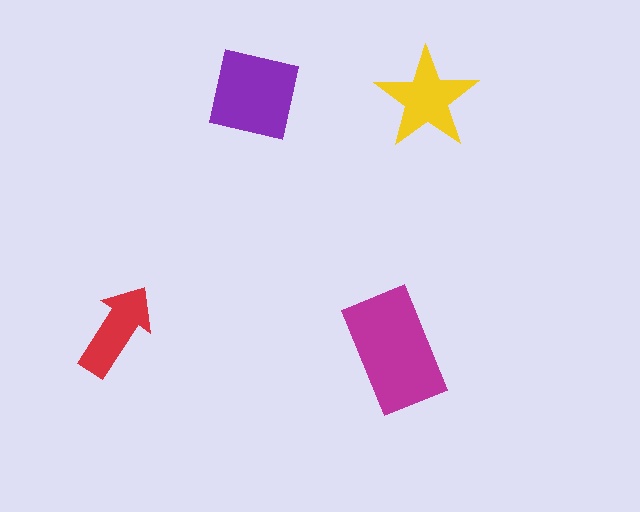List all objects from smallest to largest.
The red arrow, the yellow star, the purple square, the magenta rectangle.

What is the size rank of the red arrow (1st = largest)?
4th.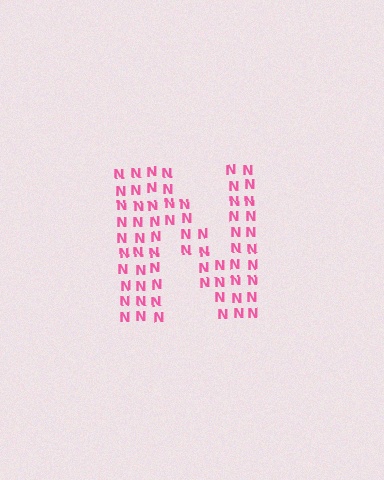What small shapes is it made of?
It is made of small letter N's.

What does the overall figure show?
The overall figure shows the letter N.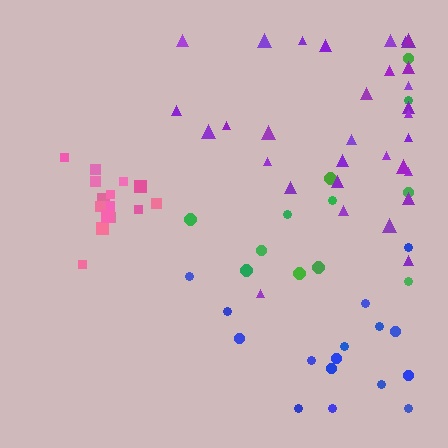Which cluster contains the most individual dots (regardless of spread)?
Purple (33).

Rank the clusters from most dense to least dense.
pink, purple, blue, green.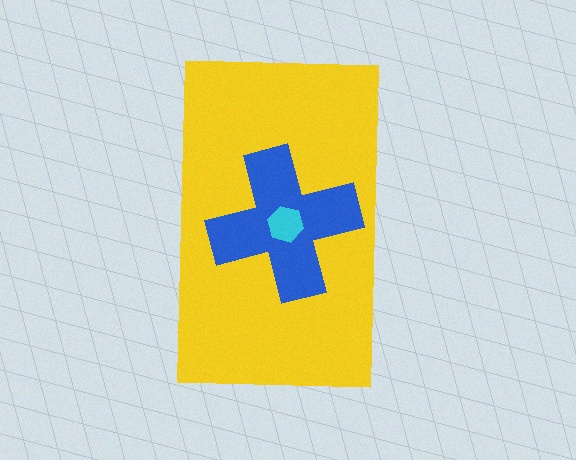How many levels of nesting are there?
3.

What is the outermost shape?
The yellow rectangle.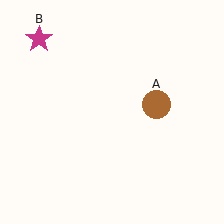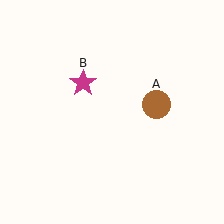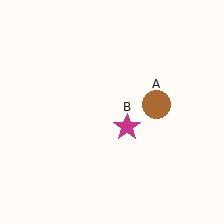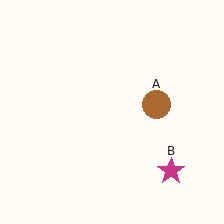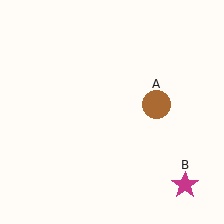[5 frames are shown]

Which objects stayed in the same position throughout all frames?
Brown circle (object A) remained stationary.